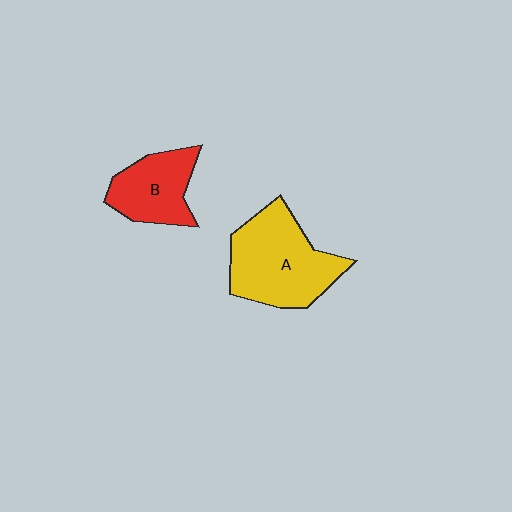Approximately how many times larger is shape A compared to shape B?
Approximately 1.6 times.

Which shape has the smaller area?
Shape B (red).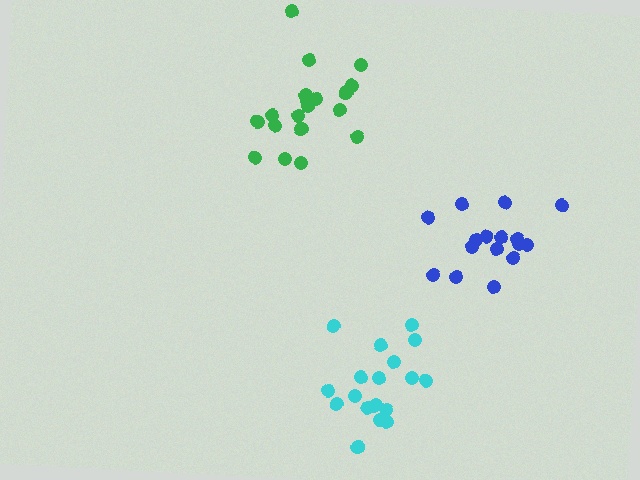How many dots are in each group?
Group 1: 19 dots, Group 2: 16 dots, Group 3: 19 dots (54 total).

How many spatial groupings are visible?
There are 3 spatial groupings.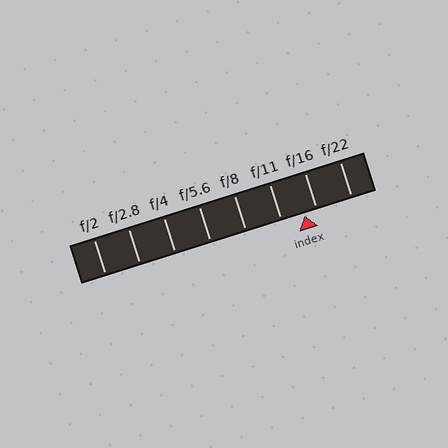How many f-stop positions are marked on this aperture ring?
There are 8 f-stop positions marked.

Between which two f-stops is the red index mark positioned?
The index mark is between f/11 and f/16.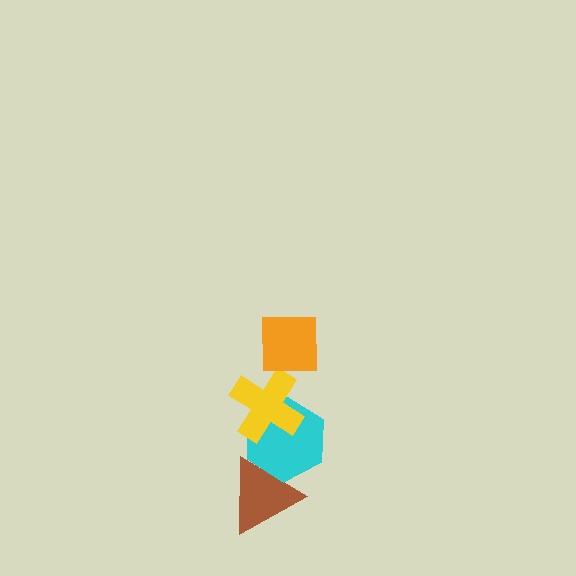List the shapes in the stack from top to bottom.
From top to bottom: the orange square, the yellow cross, the cyan hexagon, the brown triangle.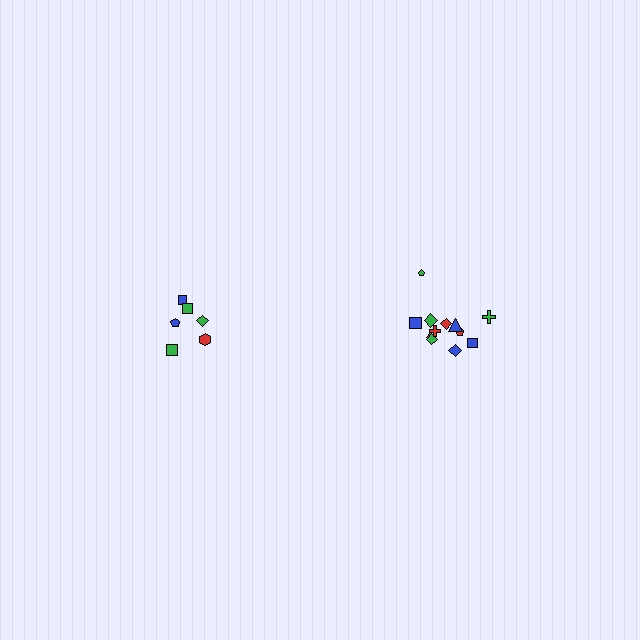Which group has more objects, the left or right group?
The right group.